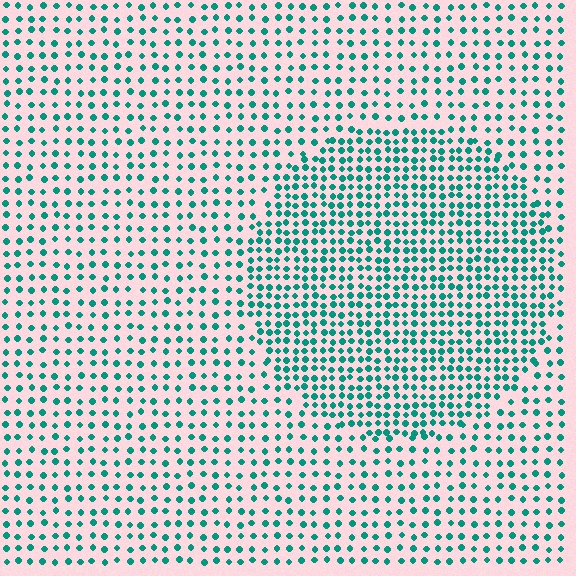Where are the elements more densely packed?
The elements are more densely packed inside the circle boundary.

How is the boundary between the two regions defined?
The boundary is defined by a change in element density (approximately 1.8x ratio). All elements are the same color, size, and shape.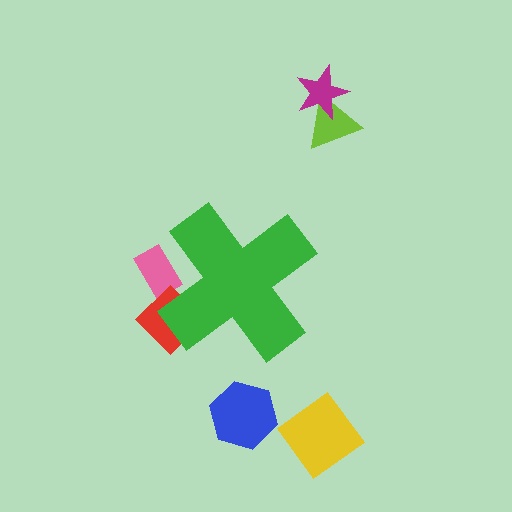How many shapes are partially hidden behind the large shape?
2 shapes are partially hidden.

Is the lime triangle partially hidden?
No, the lime triangle is fully visible.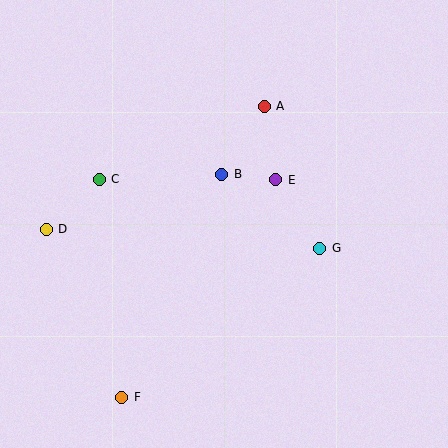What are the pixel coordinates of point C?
Point C is at (99, 179).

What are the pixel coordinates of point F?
Point F is at (122, 397).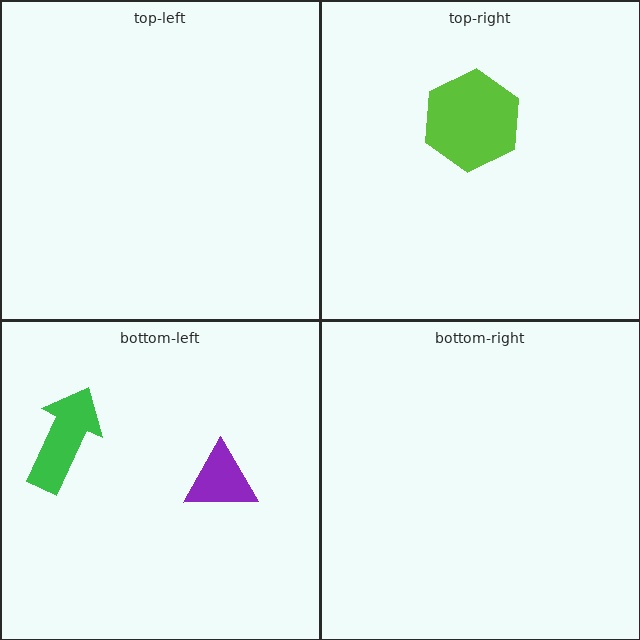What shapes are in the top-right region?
The lime hexagon.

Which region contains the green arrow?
The bottom-left region.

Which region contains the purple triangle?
The bottom-left region.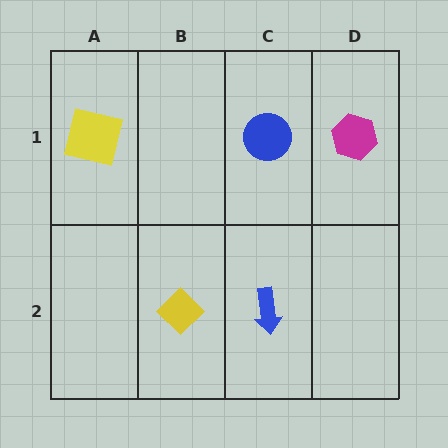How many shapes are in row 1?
3 shapes.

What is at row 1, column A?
A yellow square.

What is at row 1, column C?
A blue circle.